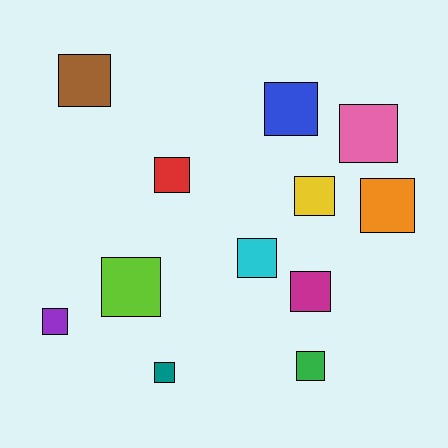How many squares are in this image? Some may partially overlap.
There are 12 squares.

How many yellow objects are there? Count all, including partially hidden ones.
There is 1 yellow object.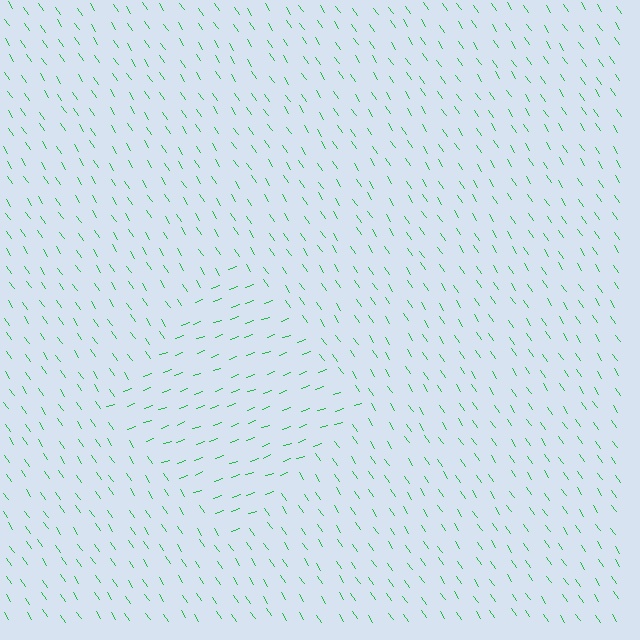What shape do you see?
I see a diamond.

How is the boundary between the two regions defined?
The boundary is defined purely by a change in line orientation (approximately 76 degrees difference). All lines are the same color and thickness.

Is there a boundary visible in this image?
Yes, there is a texture boundary formed by a change in line orientation.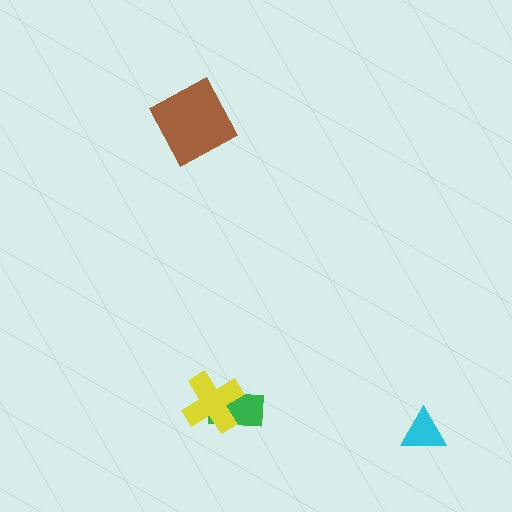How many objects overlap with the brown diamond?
0 objects overlap with the brown diamond.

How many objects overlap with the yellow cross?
1 object overlaps with the yellow cross.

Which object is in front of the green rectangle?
The yellow cross is in front of the green rectangle.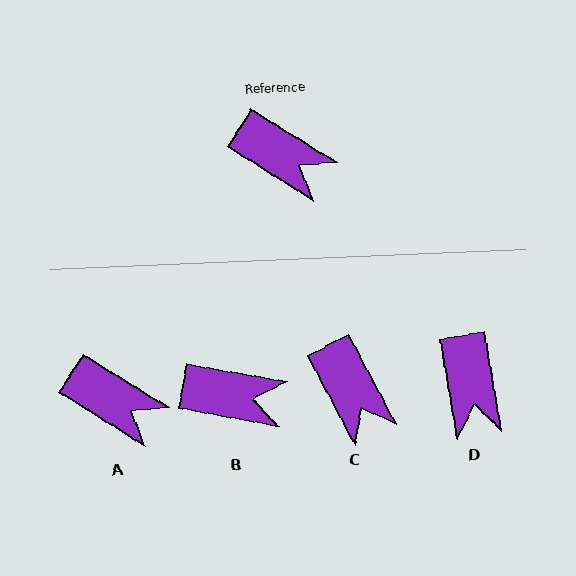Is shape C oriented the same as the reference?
No, it is off by about 30 degrees.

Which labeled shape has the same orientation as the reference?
A.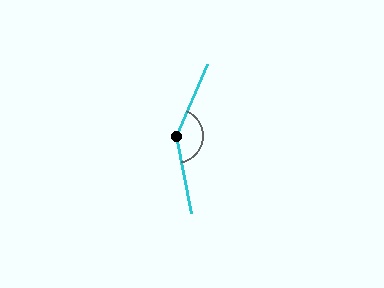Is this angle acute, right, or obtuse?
It is obtuse.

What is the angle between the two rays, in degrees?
Approximately 145 degrees.